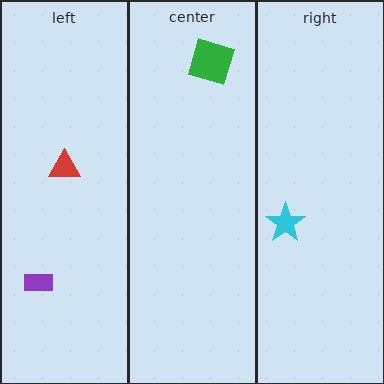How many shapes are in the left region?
2.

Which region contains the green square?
The center region.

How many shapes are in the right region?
1.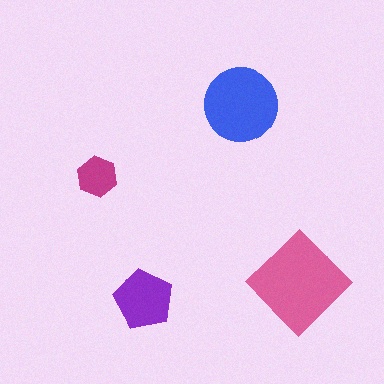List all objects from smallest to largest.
The magenta hexagon, the purple pentagon, the blue circle, the pink diamond.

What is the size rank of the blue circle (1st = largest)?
2nd.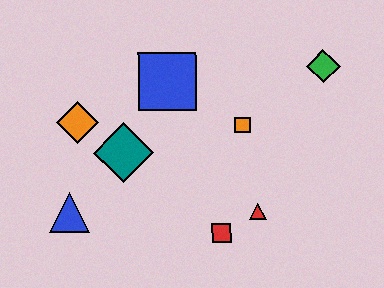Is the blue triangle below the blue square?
Yes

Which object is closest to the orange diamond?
The teal diamond is closest to the orange diamond.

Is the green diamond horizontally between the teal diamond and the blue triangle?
No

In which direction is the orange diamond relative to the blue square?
The orange diamond is to the left of the blue square.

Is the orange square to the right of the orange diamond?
Yes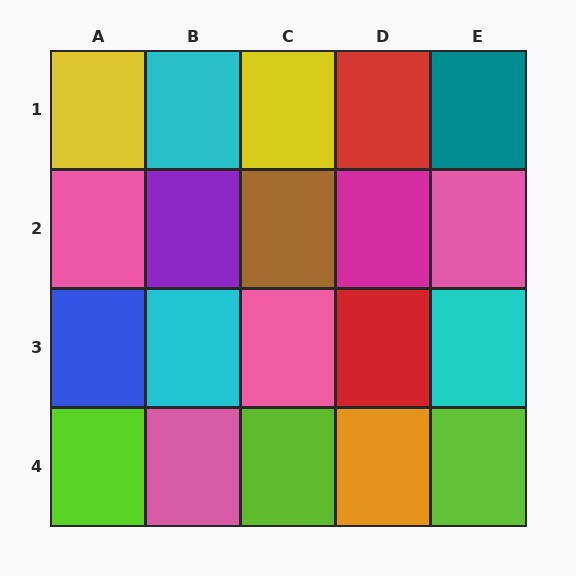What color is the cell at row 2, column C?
Brown.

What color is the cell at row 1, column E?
Teal.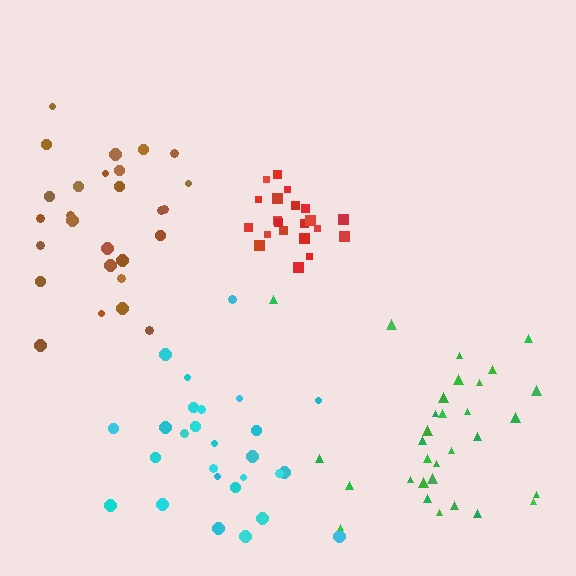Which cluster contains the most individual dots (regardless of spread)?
Green (31).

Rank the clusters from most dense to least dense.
red, green, brown, cyan.